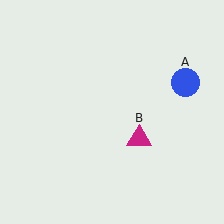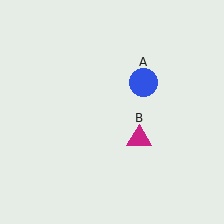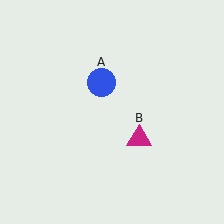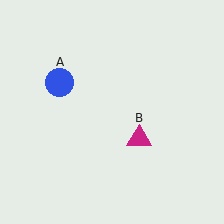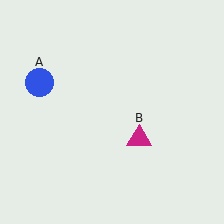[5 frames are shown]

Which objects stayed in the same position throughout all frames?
Magenta triangle (object B) remained stationary.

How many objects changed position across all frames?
1 object changed position: blue circle (object A).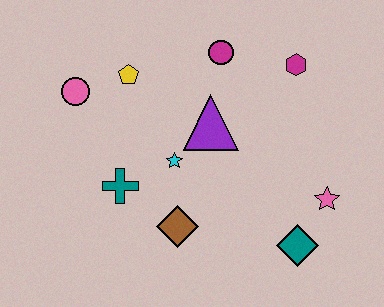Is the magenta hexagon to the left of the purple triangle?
No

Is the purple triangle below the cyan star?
No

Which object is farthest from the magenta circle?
The teal diamond is farthest from the magenta circle.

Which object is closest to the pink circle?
The yellow pentagon is closest to the pink circle.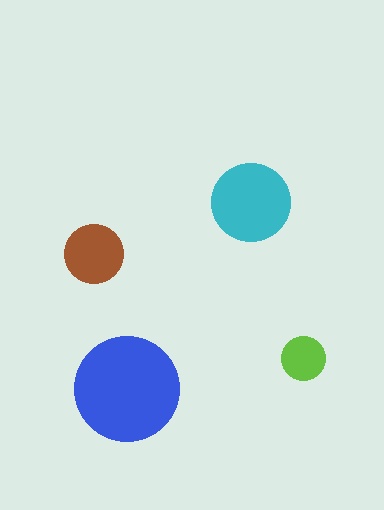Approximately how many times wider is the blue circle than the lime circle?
About 2.5 times wider.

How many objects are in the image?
There are 4 objects in the image.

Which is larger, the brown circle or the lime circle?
The brown one.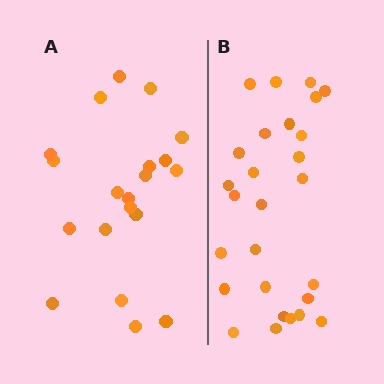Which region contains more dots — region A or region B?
Region B (the right region) has more dots.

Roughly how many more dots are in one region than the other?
Region B has roughly 8 or so more dots than region A.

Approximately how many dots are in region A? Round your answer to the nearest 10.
About 20 dots.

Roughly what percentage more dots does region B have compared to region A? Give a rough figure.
About 35% more.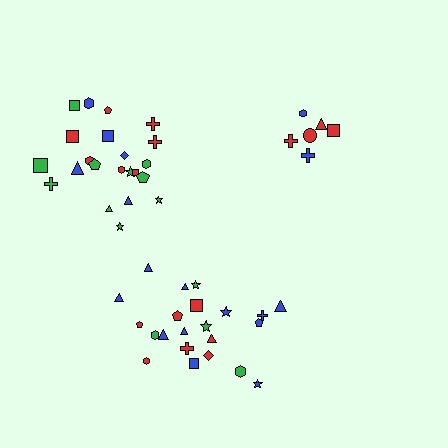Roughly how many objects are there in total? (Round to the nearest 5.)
Roughly 50 objects in total.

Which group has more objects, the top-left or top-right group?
The top-left group.